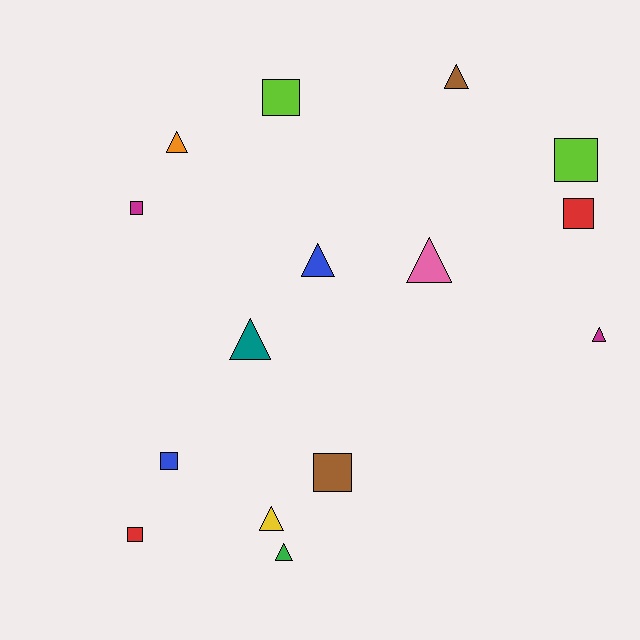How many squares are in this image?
There are 7 squares.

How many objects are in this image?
There are 15 objects.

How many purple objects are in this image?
There are no purple objects.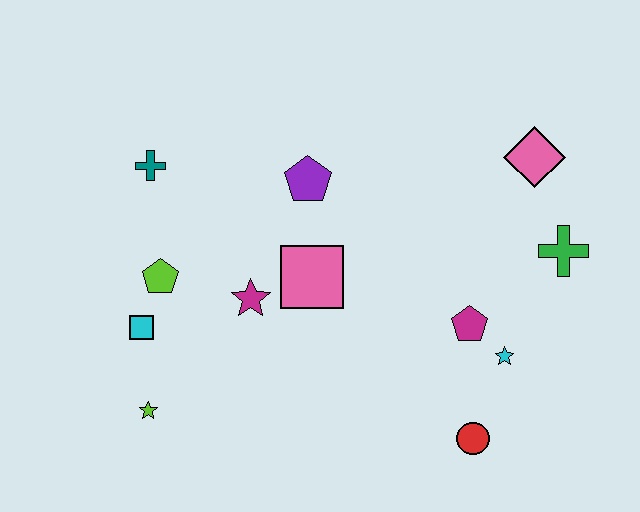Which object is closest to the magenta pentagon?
The cyan star is closest to the magenta pentagon.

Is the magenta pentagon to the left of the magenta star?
No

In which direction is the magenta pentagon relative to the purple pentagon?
The magenta pentagon is to the right of the purple pentagon.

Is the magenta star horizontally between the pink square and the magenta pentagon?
No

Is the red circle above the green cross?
No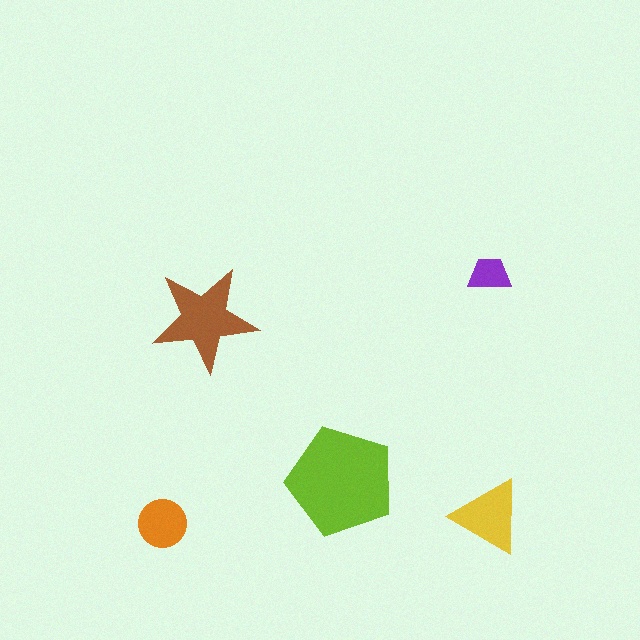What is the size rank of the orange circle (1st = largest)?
4th.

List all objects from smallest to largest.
The purple trapezoid, the orange circle, the yellow triangle, the brown star, the lime pentagon.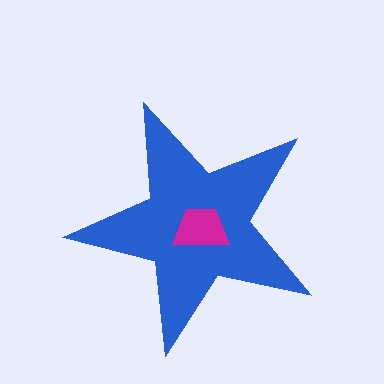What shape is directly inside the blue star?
The magenta trapezoid.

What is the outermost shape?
The blue star.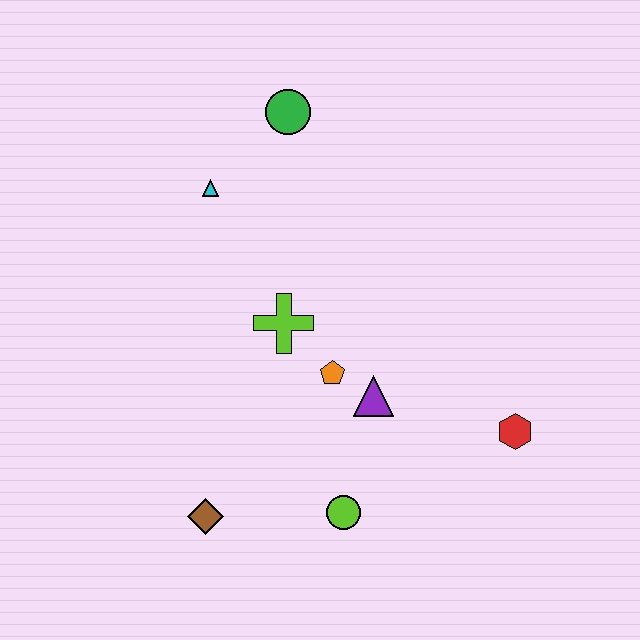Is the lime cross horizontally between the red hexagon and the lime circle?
No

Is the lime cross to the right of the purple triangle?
No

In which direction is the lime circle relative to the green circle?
The lime circle is below the green circle.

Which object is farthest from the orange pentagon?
The green circle is farthest from the orange pentagon.